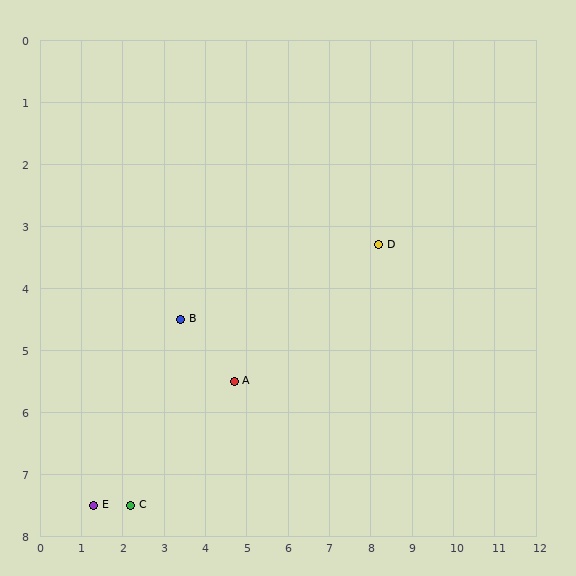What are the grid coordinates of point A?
Point A is at approximately (4.7, 5.5).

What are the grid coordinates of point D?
Point D is at approximately (8.2, 3.3).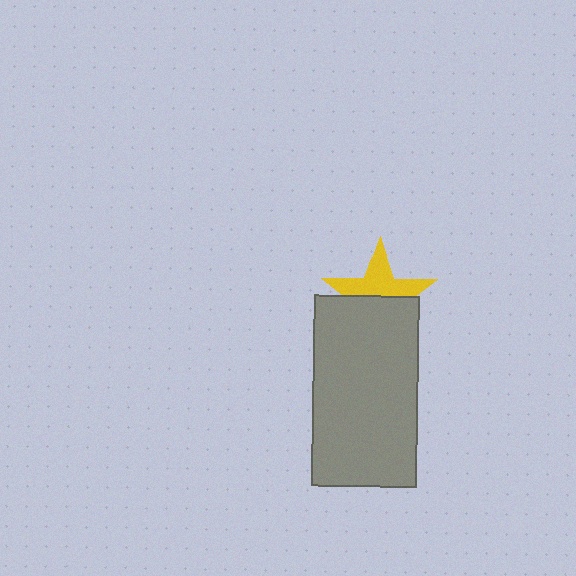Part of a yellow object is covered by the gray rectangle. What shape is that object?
It is a star.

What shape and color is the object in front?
The object in front is a gray rectangle.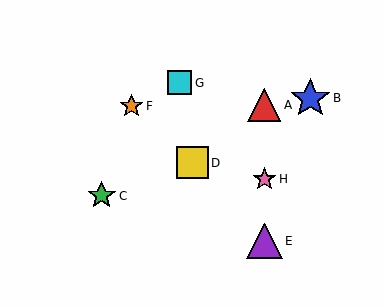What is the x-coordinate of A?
Object A is at x≈264.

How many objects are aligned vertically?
3 objects (A, E, H) are aligned vertically.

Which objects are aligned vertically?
Objects A, E, H are aligned vertically.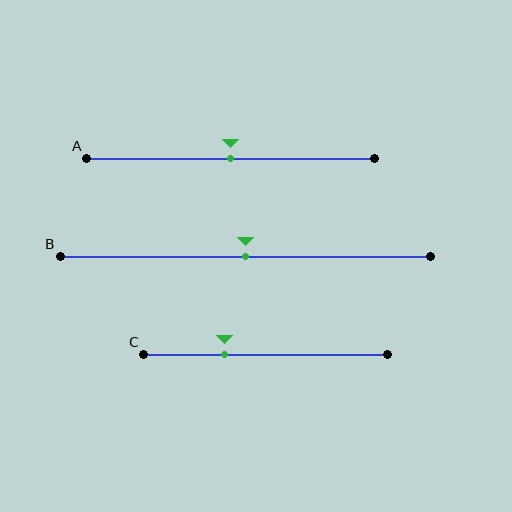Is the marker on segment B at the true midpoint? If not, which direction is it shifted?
Yes, the marker on segment B is at the true midpoint.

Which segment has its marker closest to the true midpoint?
Segment A has its marker closest to the true midpoint.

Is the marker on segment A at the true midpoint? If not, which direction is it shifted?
Yes, the marker on segment A is at the true midpoint.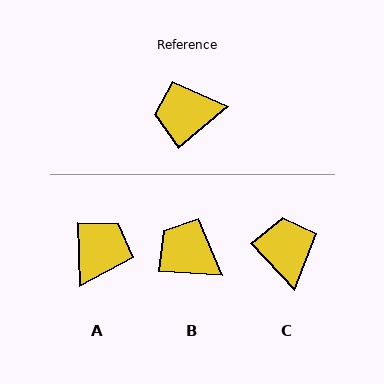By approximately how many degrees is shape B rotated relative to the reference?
Approximately 43 degrees clockwise.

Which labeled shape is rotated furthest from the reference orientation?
A, about 128 degrees away.